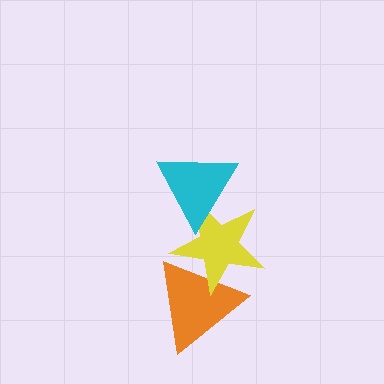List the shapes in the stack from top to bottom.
From top to bottom: the cyan triangle, the yellow star, the orange triangle.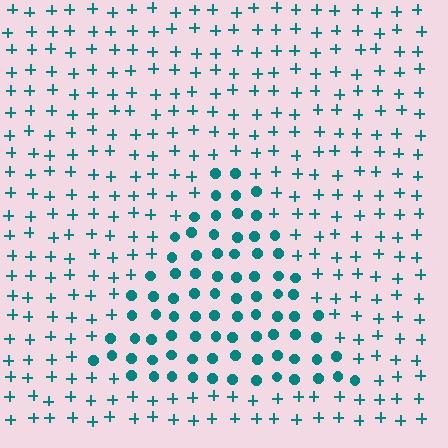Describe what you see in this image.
The image is filled with small teal elements arranged in a uniform grid. A triangle-shaped region contains circles, while the surrounding area contains plus signs. The boundary is defined purely by the change in element shape.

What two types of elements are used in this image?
The image uses circles inside the triangle region and plus signs outside it.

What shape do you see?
I see a triangle.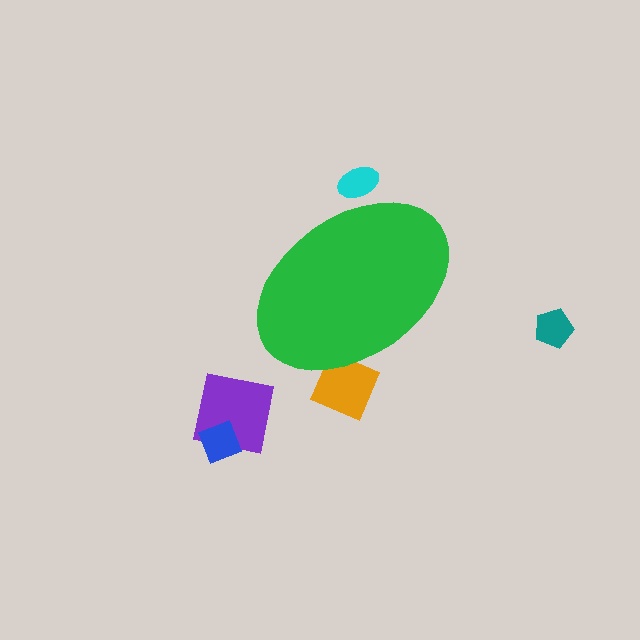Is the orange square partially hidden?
Yes, the orange square is partially hidden behind the green ellipse.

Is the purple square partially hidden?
No, the purple square is fully visible.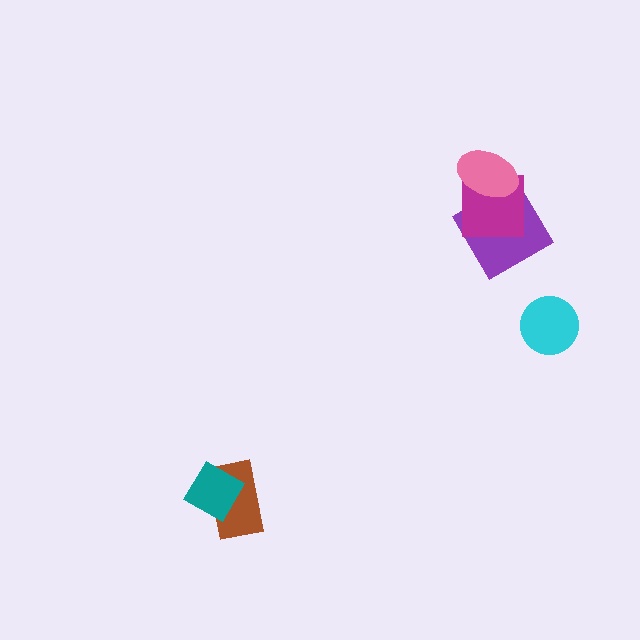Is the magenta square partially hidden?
Yes, it is partially covered by another shape.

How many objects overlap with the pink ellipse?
2 objects overlap with the pink ellipse.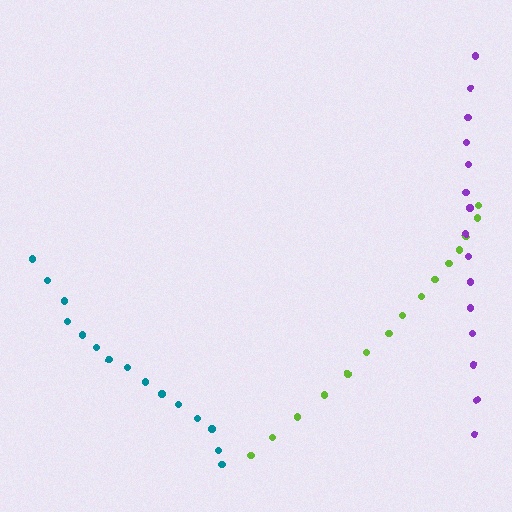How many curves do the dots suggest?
There are 3 distinct paths.